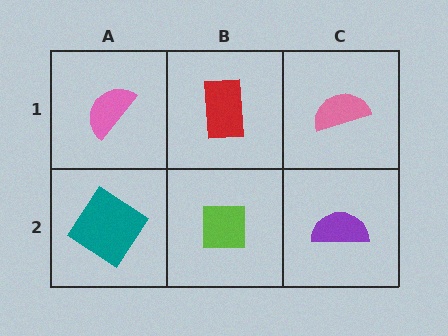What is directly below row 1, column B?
A lime square.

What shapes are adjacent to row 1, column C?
A purple semicircle (row 2, column C), a red rectangle (row 1, column B).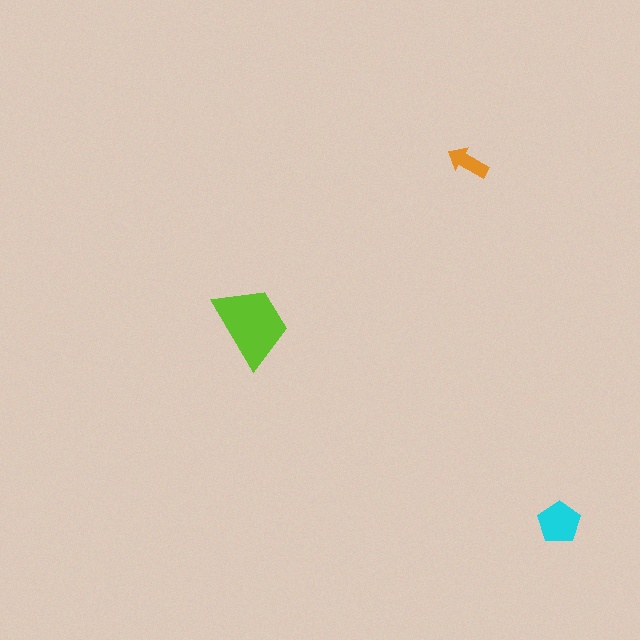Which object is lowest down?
The cyan pentagon is bottommost.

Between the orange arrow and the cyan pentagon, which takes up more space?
The cyan pentagon.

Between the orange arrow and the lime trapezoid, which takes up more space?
The lime trapezoid.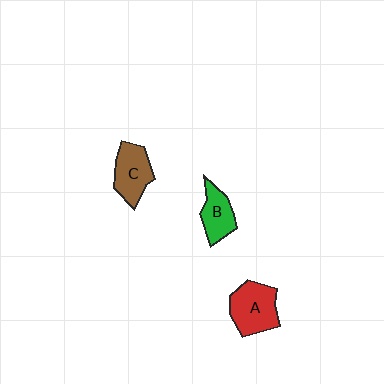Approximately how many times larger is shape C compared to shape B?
Approximately 1.2 times.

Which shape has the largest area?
Shape A (red).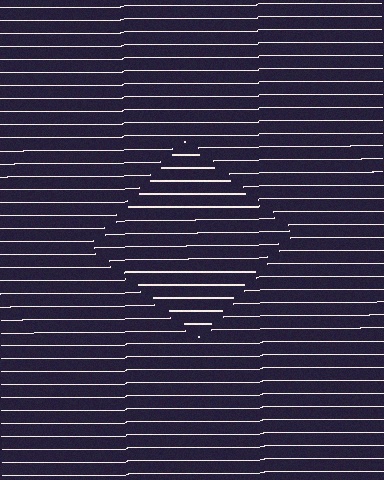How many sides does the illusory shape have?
4 sides — the line-ends trace a square.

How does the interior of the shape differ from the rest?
The interior of the shape contains the same grating, shifted by half a period — the contour is defined by the phase discontinuity where line-ends from the inner and outer gratings abut.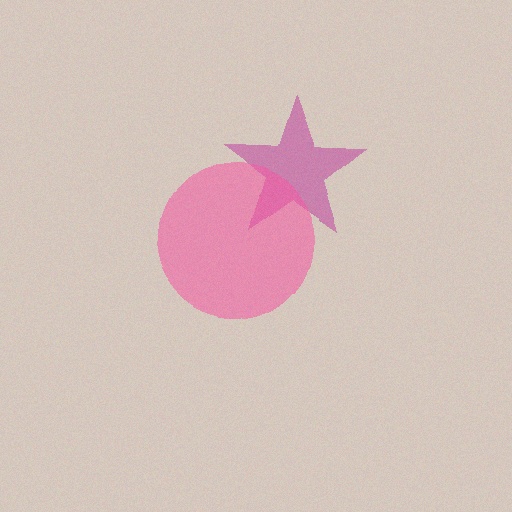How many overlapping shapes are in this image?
There are 2 overlapping shapes in the image.